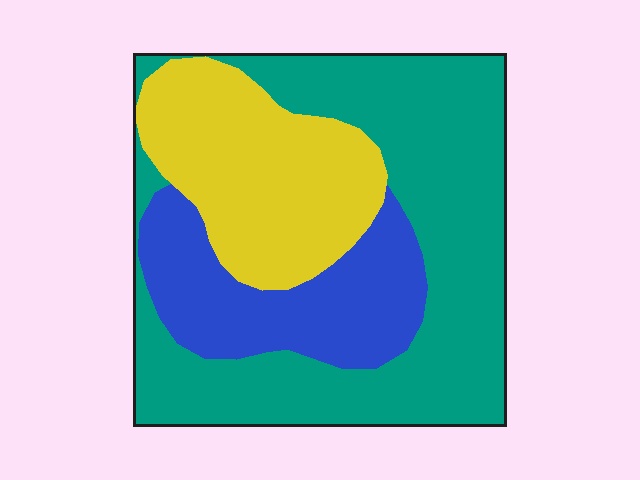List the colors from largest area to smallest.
From largest to smallest: teal, yellow, blue.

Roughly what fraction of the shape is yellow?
Yellow takes up between a quarter and a half of the shape.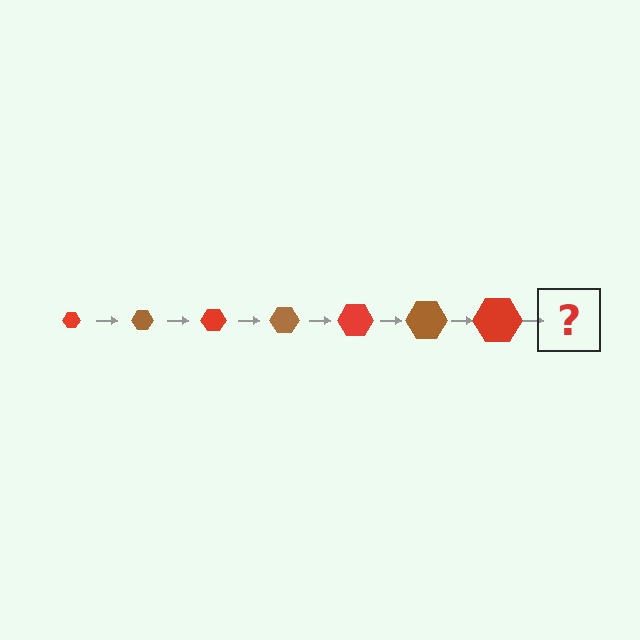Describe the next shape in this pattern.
It should be a brown hexagon, larger than the previous one.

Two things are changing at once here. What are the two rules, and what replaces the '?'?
The two rules are that the hexagon grows larger each step and the color cycles through red and brown. The '?' should be a brown hexagon, larger than the previous one.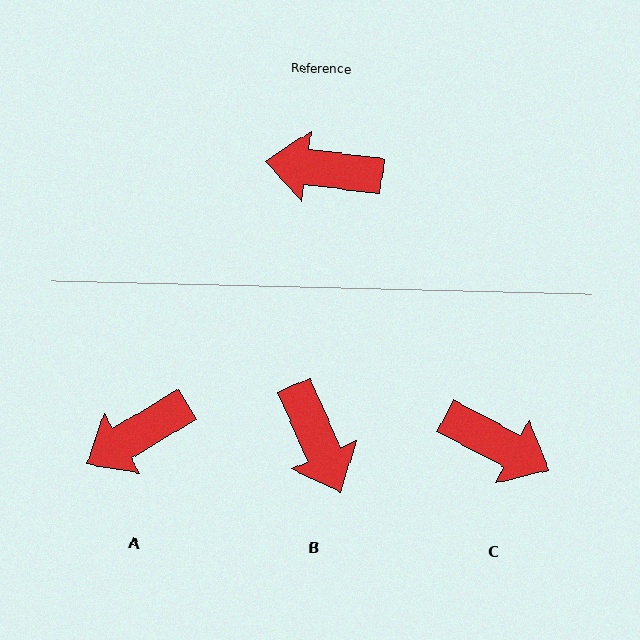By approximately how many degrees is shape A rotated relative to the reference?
Approximately 38 degrees counter-clockwise.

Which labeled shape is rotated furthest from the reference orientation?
C, about 160 degrees away.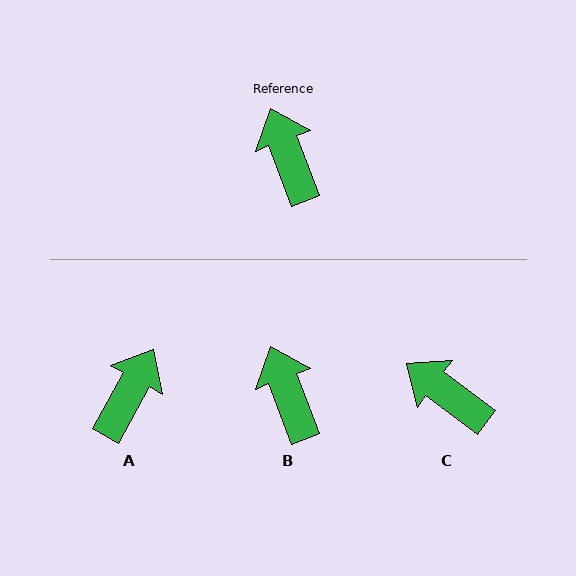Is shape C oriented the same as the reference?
No, it is off by about 33 degrees.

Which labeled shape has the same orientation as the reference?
B.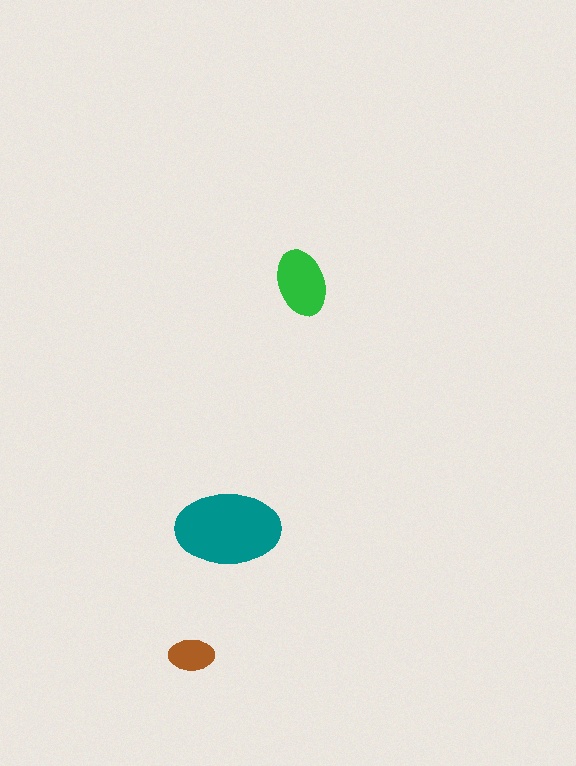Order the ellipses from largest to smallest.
the teal one, the green one, the brown one.